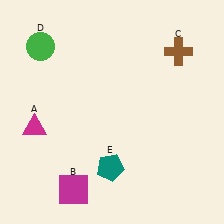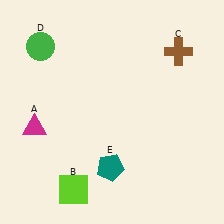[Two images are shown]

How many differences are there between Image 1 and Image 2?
There is 1 difference between the two images.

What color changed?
The square (B) changed from magenta in Image 1 to lime in Image 2.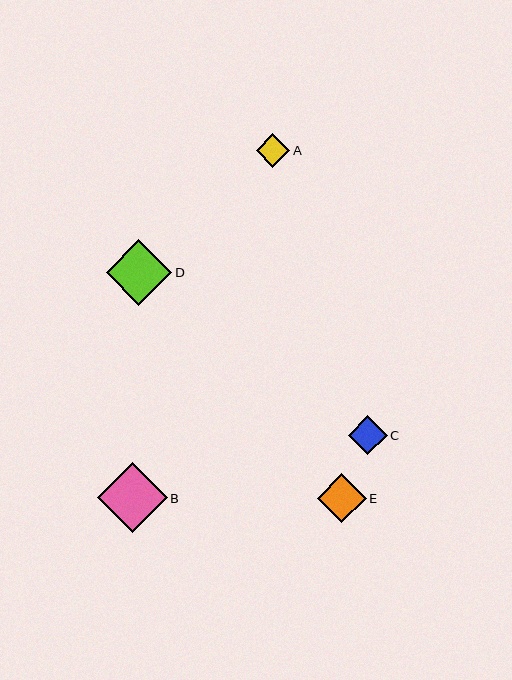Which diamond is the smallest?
Diamond A is the smallest with a size of approximately 34 pixels.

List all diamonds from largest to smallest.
From largest to smallest: B, D, E, C, A.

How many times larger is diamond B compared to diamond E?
Diamond B is approximately 1.4 times the size of diamond E.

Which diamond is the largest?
Diamond B is the largest with a size of approximately 69 pixels.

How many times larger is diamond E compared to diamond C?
Diamond E is approximately 1.3 times the size of diamond C.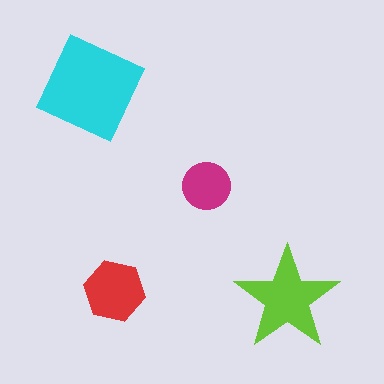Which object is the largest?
The cyan diamond.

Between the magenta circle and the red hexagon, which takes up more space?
The red hexagon.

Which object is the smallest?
The magenta circle.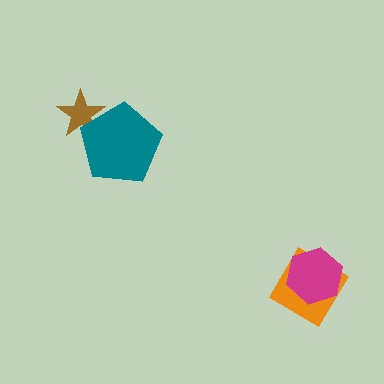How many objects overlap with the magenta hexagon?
1 object overlaps with the magenta hexagon.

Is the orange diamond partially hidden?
Yes, it is partially covered by another shape.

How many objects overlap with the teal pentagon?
1 object overlaps with the teal pentagon.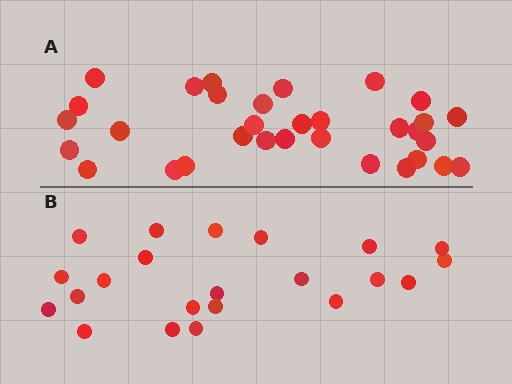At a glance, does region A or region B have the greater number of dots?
Region A (the top region) has more dots.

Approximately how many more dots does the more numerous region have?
Region A has roughly 10 or so more dots than region B.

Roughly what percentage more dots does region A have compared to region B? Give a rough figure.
About 45% more.